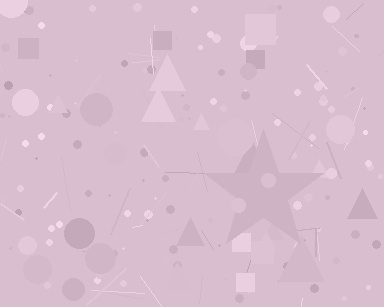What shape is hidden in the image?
A star is hidden in the image.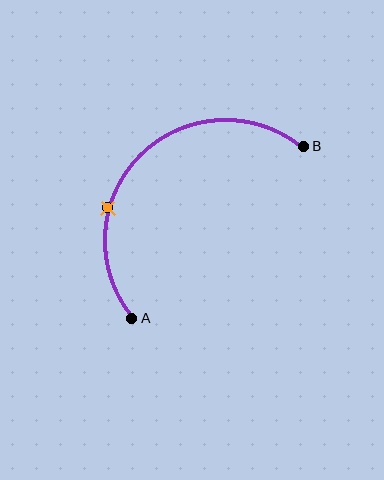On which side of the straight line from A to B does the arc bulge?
The arc bulges above and to the left of the straight line connecting A and B.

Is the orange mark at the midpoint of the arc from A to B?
No. The orange mark lies on the arc but is closer to endpoint A. The arc midpoint would be at the point on the curve equidistant along the arc from both A and B.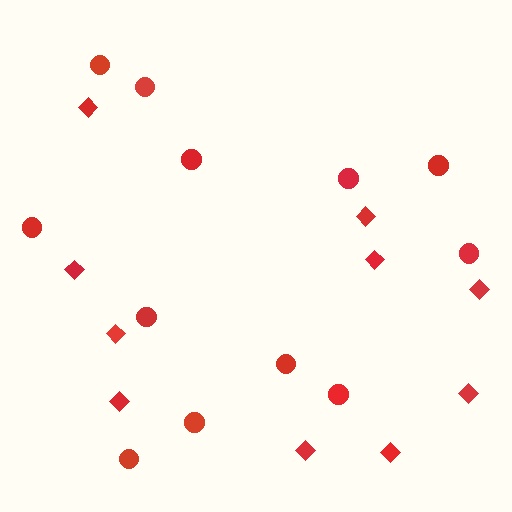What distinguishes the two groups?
There are 2 groups: one group of diamonds (10) and one group of circles (12).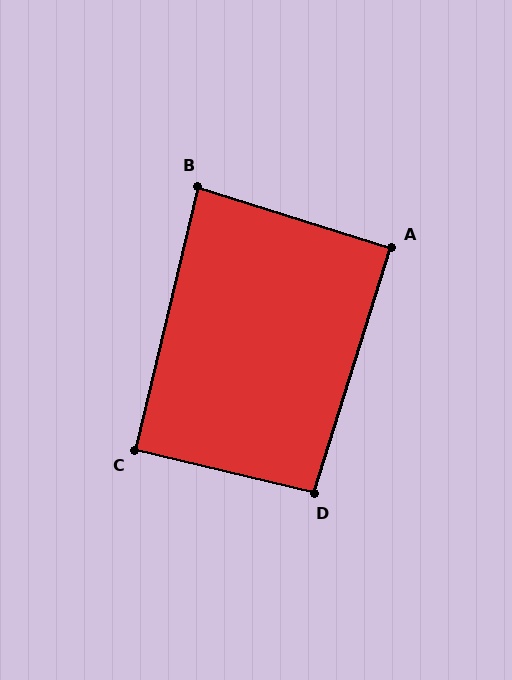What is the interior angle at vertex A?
Approximately 90 degrees (approximately right).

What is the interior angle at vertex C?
Approximately 90 degrees (approximately right).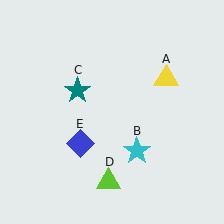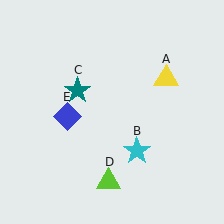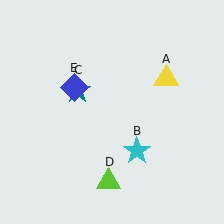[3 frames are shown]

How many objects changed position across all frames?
1 object changed position: blue diamond (object E).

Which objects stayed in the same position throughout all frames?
Yellow triangle (object A) and cyan star (object B) and teal star (object C) and lime triangle (object D) remained stationary.